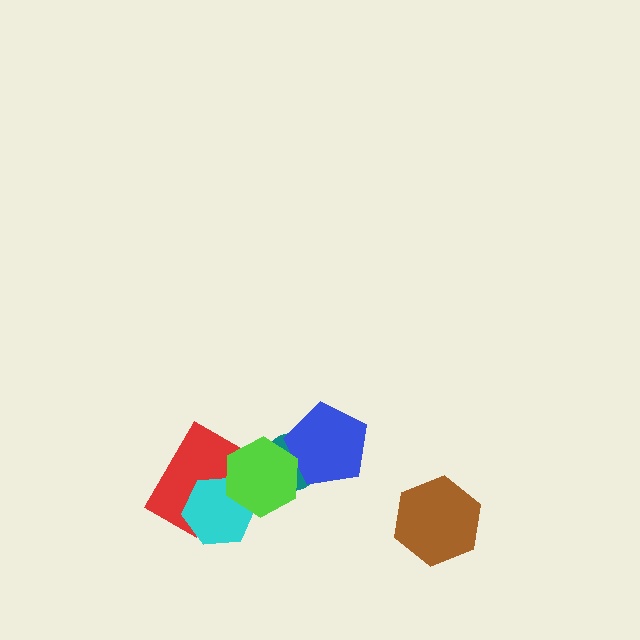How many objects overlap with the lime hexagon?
4 objects overlap with the lime hexagon.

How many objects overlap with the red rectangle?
2 objects overlap with the red rectangle.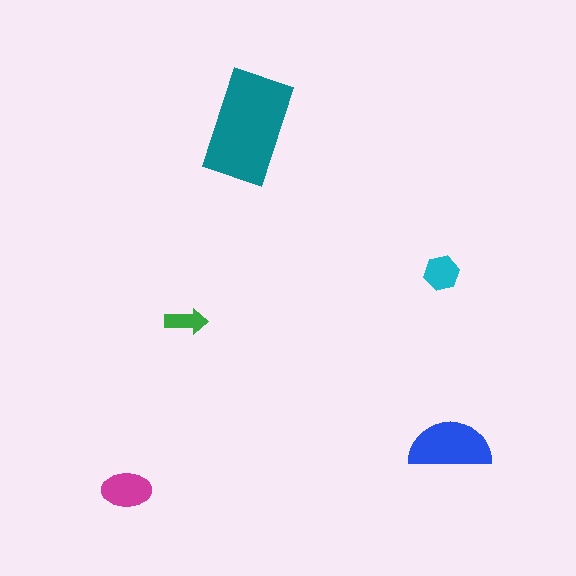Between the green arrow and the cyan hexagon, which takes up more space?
The cyan hexagon.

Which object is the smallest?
The green arrow.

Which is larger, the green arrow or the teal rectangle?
The teal rectangle.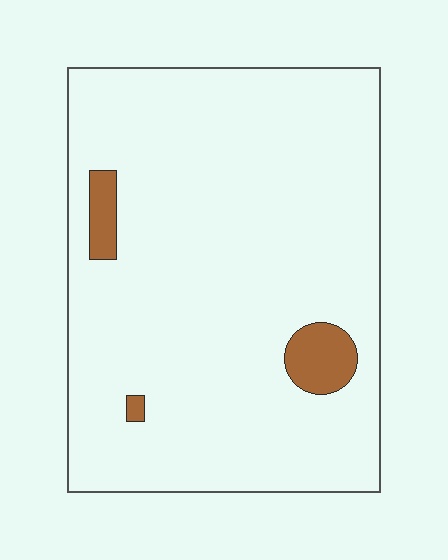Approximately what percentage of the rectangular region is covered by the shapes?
Approximately 5%.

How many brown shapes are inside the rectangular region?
3.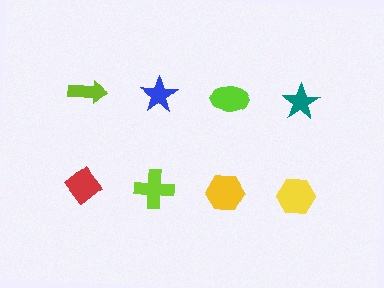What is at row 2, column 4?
A yellow hexagon.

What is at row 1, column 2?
A blue star.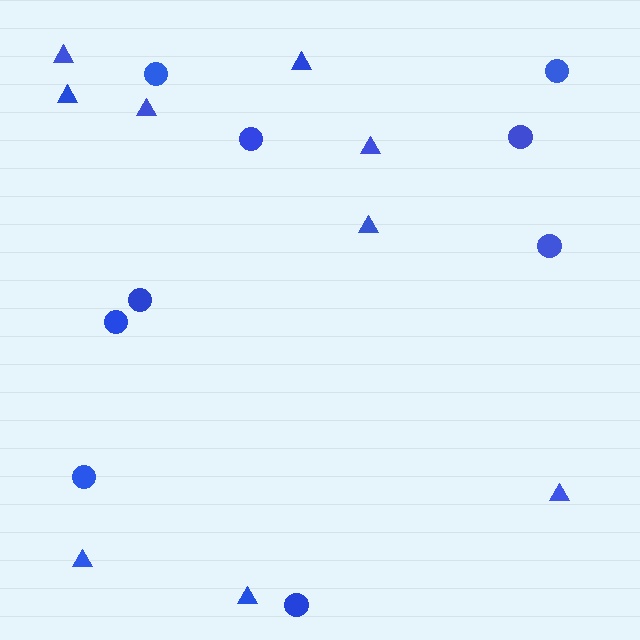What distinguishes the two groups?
There are 2 groups: one group of circles (9) and one group of triangles (9).